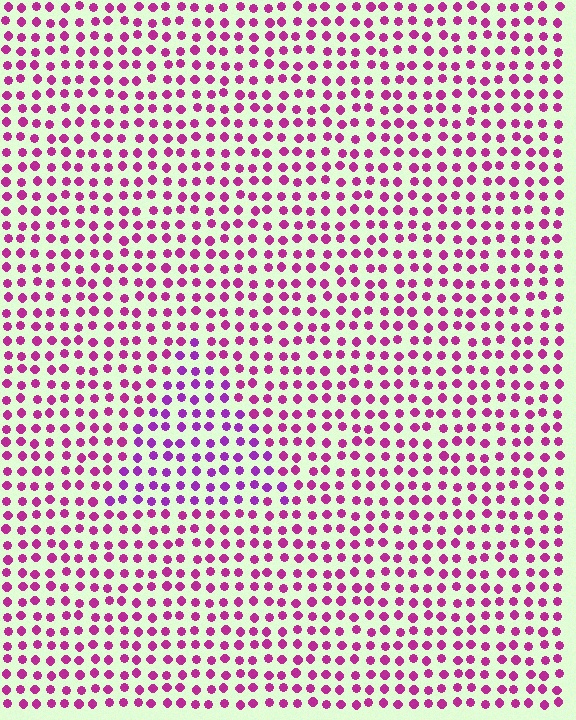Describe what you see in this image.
The image is filled with small magenta elements in a uniform arrangement. A triangle-shaped region is visible where the elements are tinted to a slightly different hue, forming a subtle color boundary.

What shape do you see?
I see a triangle.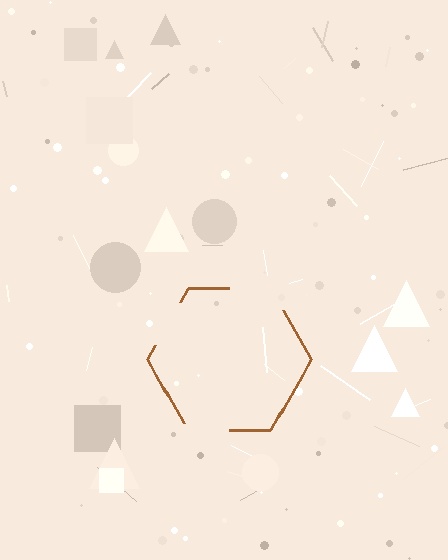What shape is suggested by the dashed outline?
The dashed outline suggests a hexagon.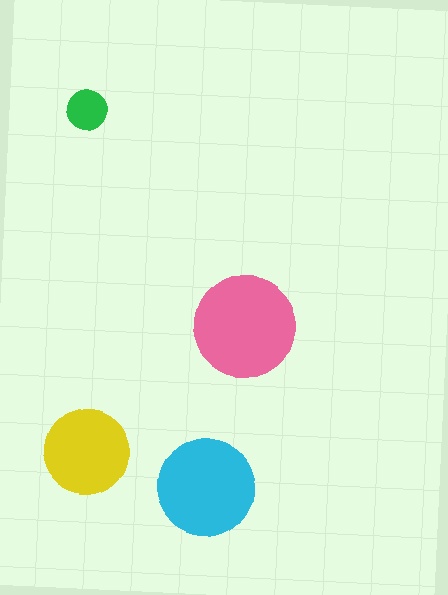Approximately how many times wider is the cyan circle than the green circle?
About 2.5 times wider.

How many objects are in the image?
There are 4 objects in the image.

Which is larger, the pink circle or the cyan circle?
The pink one.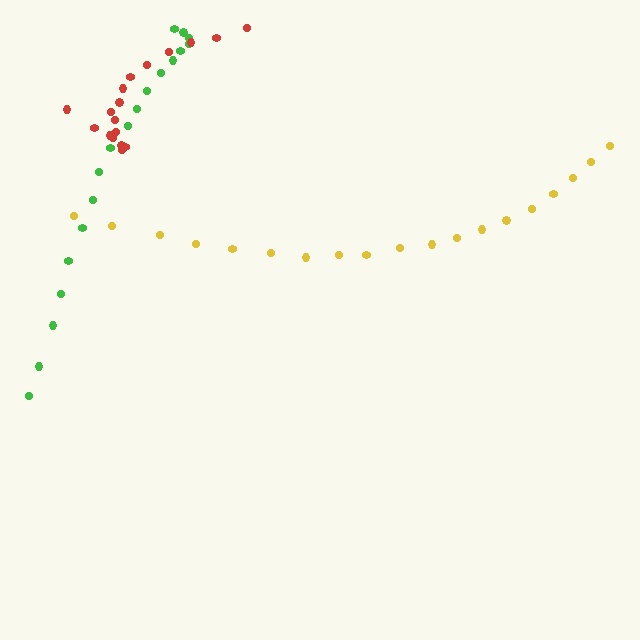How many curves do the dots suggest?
There are 3 distinct paths.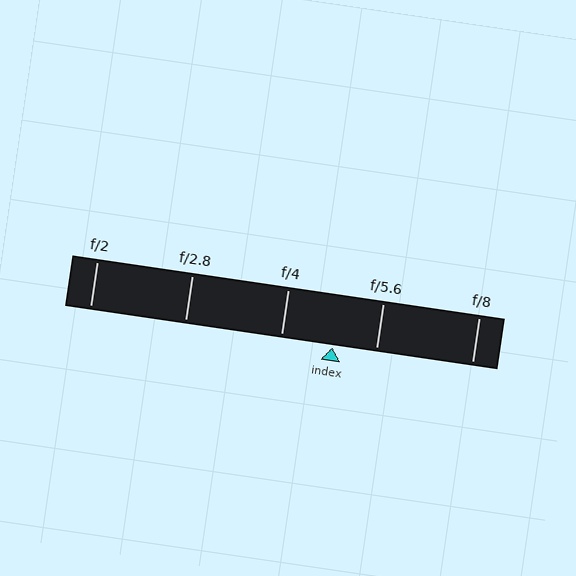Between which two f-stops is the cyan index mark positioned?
The index mark is between f/4 and f/5.6.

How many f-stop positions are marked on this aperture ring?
There are 5 f-stop positions marked.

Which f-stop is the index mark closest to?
The index mark is closest to f/5.6.